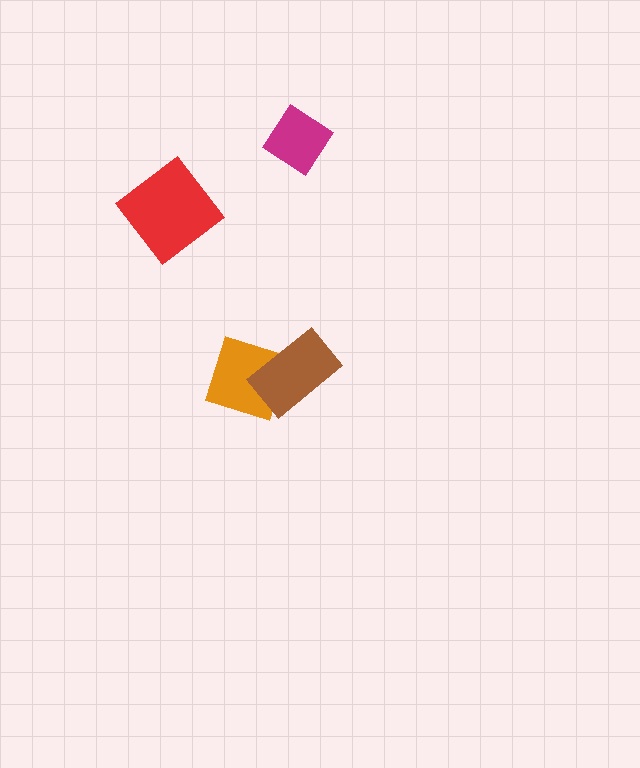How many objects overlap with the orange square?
1 object overlaps with the orange square.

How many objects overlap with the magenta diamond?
0 objects overlap with the magenta diamond.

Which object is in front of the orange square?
The brown rectangle is in front of the orange square.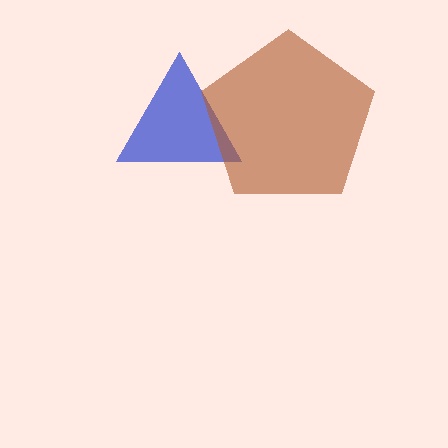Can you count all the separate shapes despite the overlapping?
Yes, there are 2 separate shapes.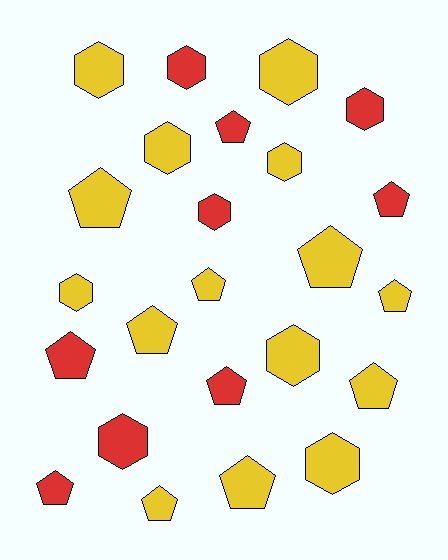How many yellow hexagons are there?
There are 7 yellow hexagons.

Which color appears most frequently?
Yellow, with 15 objects.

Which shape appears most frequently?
Pentagon, with 13 objects.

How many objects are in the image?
There are 24 objects.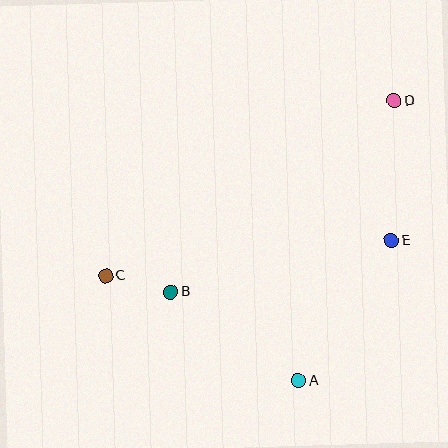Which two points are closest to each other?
Points B and C are closest to each other.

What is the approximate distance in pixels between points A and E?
The distance between A and E is approximately 168 pixels.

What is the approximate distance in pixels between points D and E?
The distance between D and E is approximately 140 pixels.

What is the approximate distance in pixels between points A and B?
The distance between A and B is approximately 155 pixels.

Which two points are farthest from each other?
Points C and D are farthest from each other.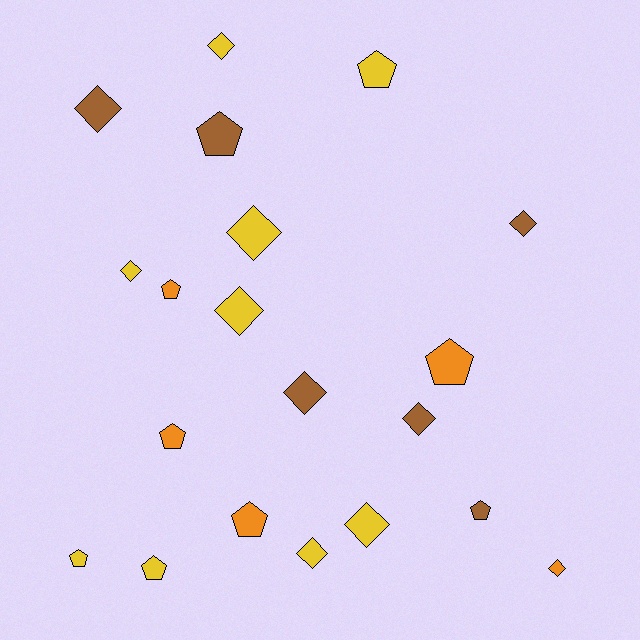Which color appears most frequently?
Yellow, with 9 objects.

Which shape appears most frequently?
Diamond, with 11 objects.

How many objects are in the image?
There are 20 objects.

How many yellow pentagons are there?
There are 3 yellow pentagons.